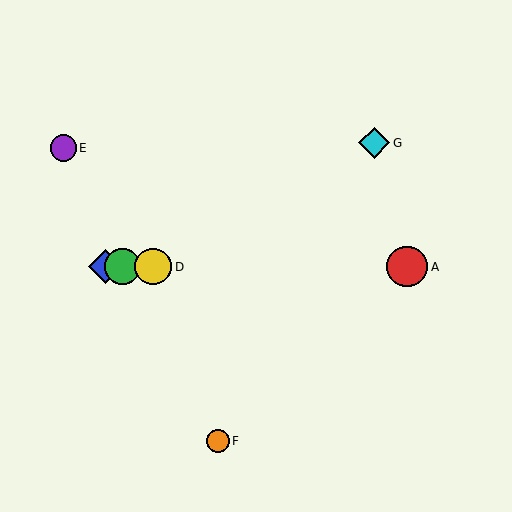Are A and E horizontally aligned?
No, A is at y≈267 and E is at y≈148.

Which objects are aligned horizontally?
Objects A, B, C, D are aligned horizontally.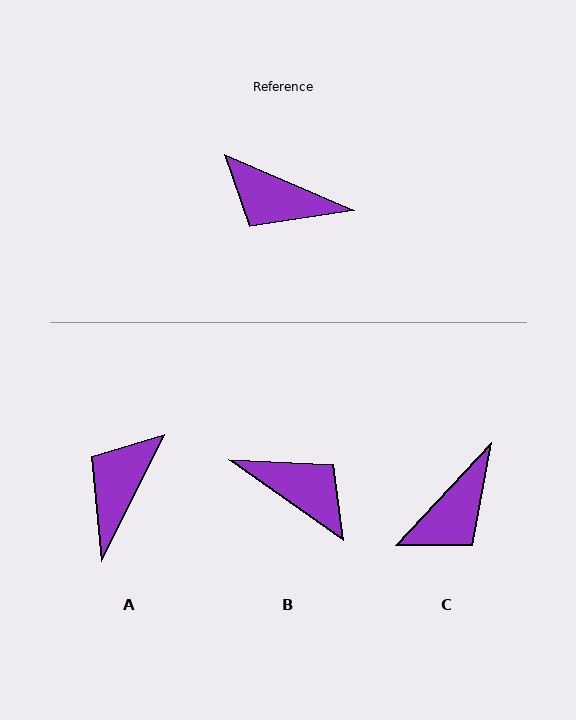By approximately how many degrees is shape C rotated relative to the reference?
Approximately 71 degrees counter-clockwise.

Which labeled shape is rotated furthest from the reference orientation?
B, about 168 degrees away.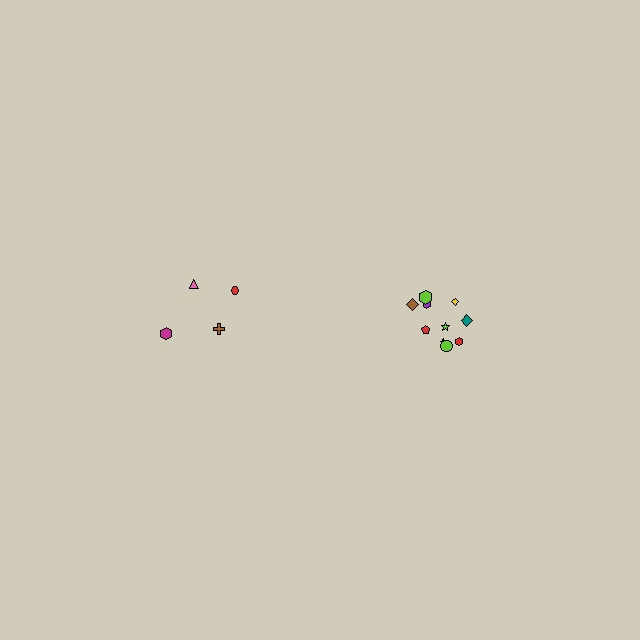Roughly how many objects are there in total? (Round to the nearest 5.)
Roughly 15 objects in total.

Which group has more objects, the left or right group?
The right group.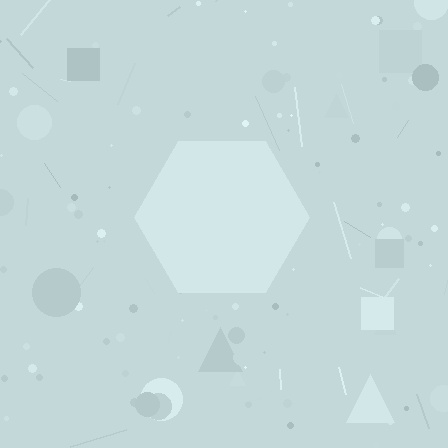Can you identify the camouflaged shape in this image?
The camouflaged shape is a hexagon.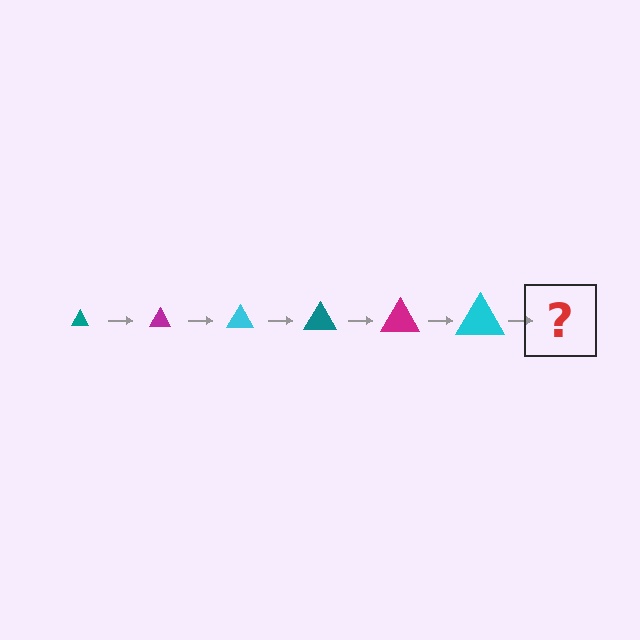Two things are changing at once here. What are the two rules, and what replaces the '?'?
The two rules are that the triangle grows larger each step and the color cycles through teal, magenta, and cyan. The '?' should be a teal triangle, larger than the previous one.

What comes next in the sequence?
The next element should be a teal triangle, larger than the previous one.